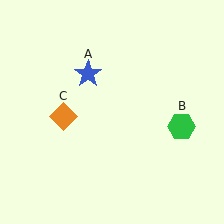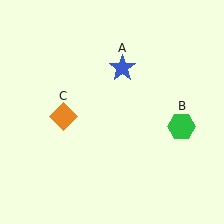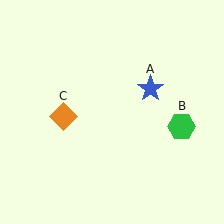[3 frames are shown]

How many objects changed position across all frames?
1 object changed position: blue star (object A).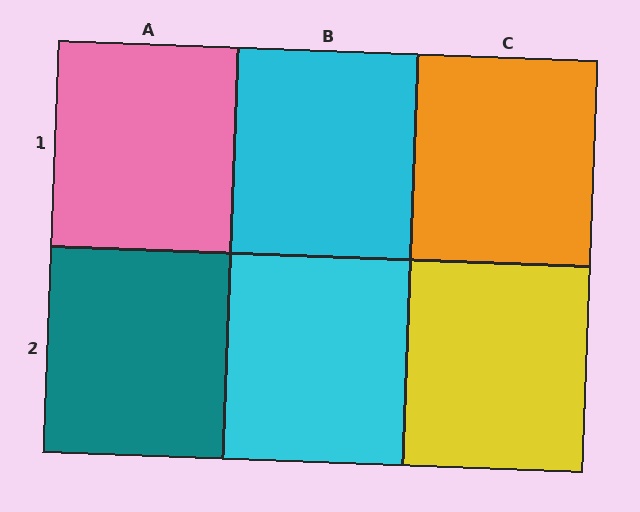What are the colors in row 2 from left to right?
Teal, cyan, yellow.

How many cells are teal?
1 cell is teal.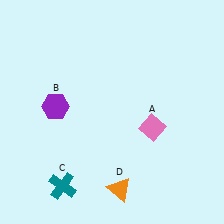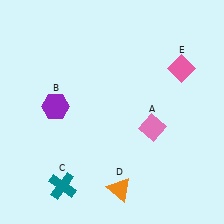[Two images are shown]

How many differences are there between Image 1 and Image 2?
There is 1 difference between the two images.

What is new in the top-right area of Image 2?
A pink diamond (E) was added in the top-right area of Image 2.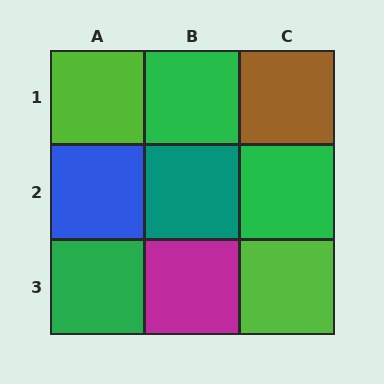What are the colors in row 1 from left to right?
Lime, green, brown.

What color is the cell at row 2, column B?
Teal.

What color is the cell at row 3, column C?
Lime.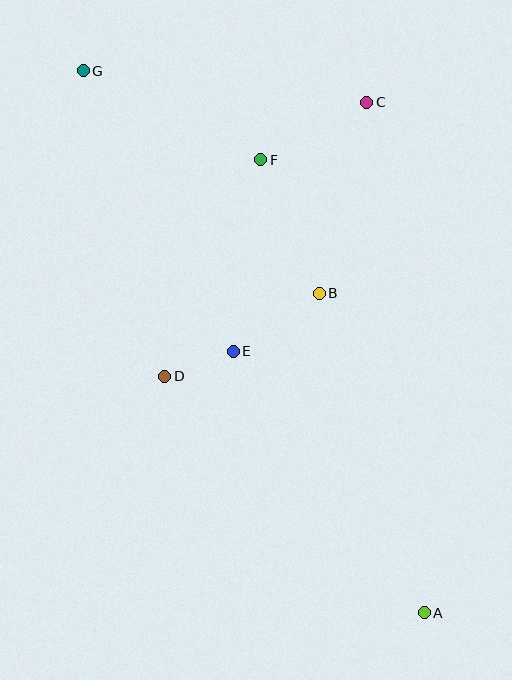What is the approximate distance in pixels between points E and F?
The distance between E and F is approximately 194 pixels.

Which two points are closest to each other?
Points D and E are closest to each other.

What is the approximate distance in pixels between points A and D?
The distance between A and D is approximately 351 pixels.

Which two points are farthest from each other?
Points A and G are farthest from each other.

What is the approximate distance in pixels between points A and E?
The distance between A and E is approximately 324 pixels.